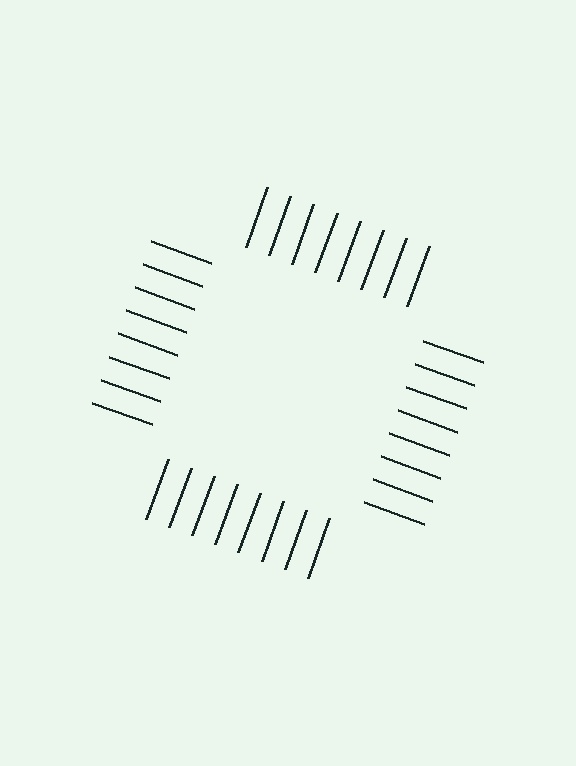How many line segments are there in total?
32 — 8 along each of the 4 edges.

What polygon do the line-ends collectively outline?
An illusory square — the line segments terminate on its edges but no continuous stroke is drawn.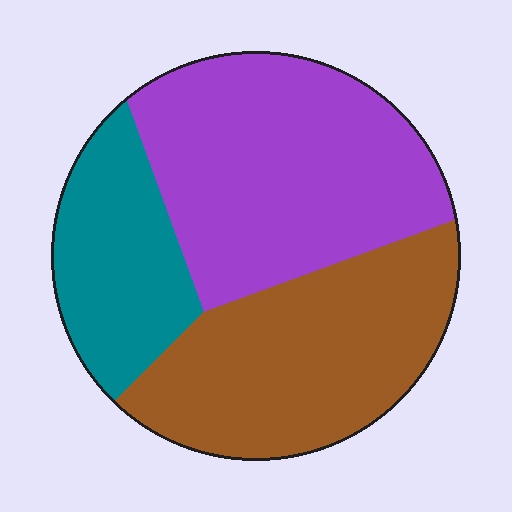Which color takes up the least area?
Teal, at roughly 20%.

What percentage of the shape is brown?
Brown takes up between a quarter and a half of the shape.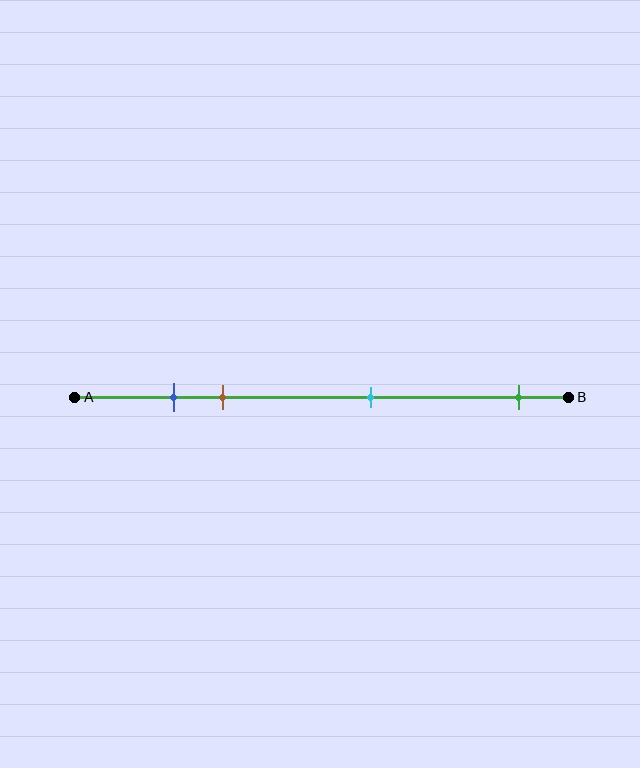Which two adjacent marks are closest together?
The blue and brown marks are the closest adjacent pair.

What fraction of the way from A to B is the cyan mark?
The cyan mark is approximately 60% (0.6) of the way from A to B.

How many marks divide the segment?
There are 4 marks dividing the segment.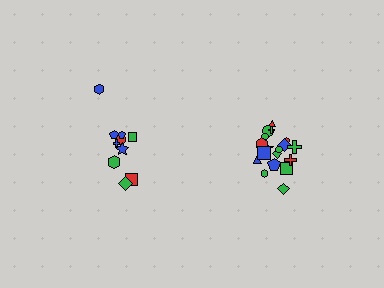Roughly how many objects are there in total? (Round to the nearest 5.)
Roughly 30 objects in total.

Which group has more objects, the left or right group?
The right group.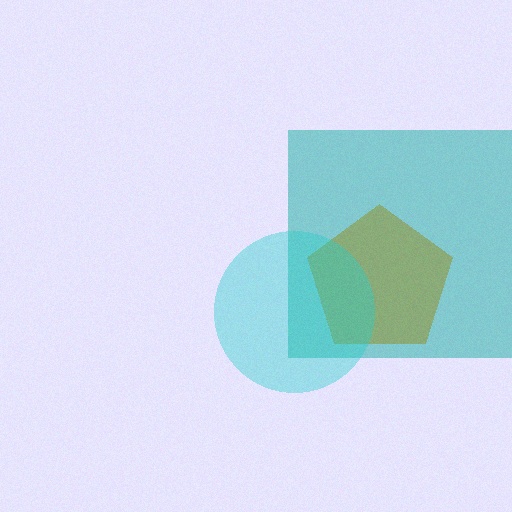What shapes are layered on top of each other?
The layered shapes are: an orange pentagon, a teal square, a cyan circle.